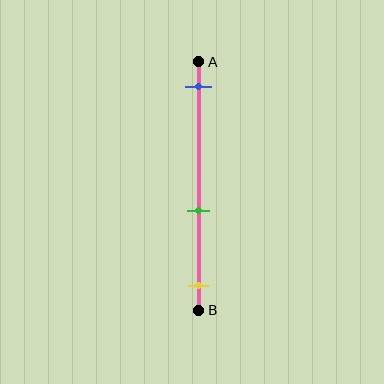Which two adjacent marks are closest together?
The green and yellow marks are the closest adjacent pair.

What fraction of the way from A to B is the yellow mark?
The yellow mark is approximately 90% (0.9) of the way from A to B.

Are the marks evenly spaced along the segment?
No, the marks are not evenly spaced.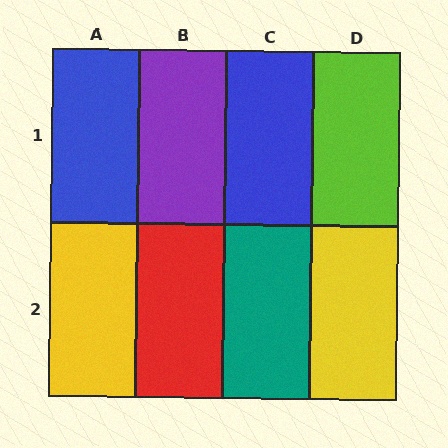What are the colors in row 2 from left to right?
Yellow, red, teal, yellow.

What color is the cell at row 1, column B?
Purple.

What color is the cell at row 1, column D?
Lime.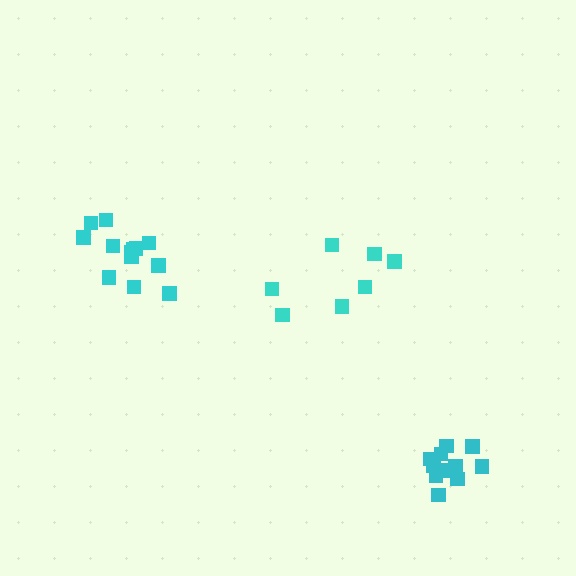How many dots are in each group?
Group 1: 13 dots, Group 2: 7 dots, Group 3: 11 dots (31 total).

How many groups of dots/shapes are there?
There are 3 groups.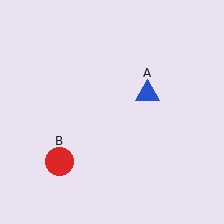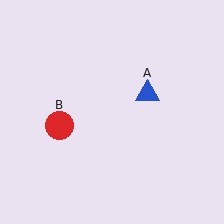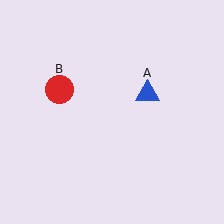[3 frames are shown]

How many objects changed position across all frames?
1 object changed position: red circle (object B).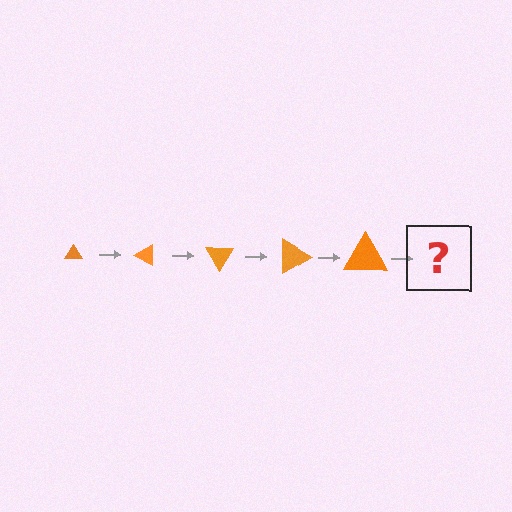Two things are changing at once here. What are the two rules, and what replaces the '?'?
The two rules are that the triangle grows larger each step and it rotates 30 degrees each step. The '?' should be a triangle, larger than the previous one and rotated 150 degrees from the start.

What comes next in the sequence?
The next element should be a triangle, larger than the previous one and rotated 150 degrees from the start.